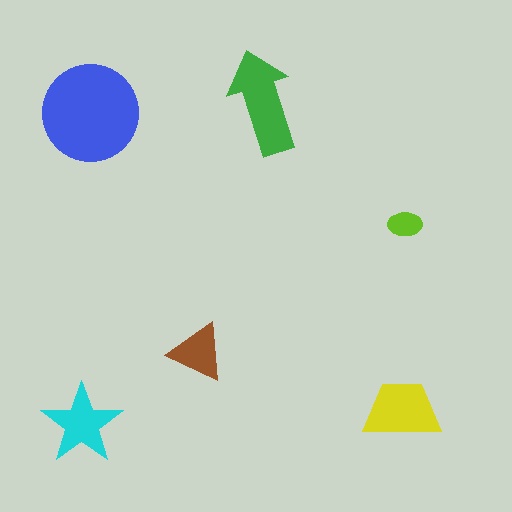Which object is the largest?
The blue circle.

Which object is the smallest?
The lime ellipse.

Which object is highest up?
The green arrow is topmost.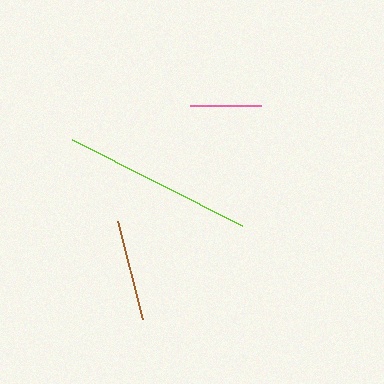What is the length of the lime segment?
The lime segment is approximately 191 pixels long.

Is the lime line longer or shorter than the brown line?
The lime line is longer than the brown line.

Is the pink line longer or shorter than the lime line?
The lime line is longer than the pink line.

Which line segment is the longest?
The lime line is the longest at approximately 191 pixels.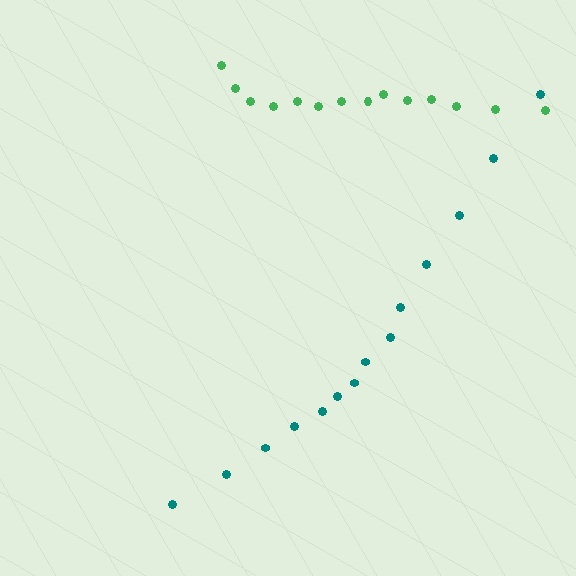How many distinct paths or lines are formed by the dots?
There are 2 distinct paths.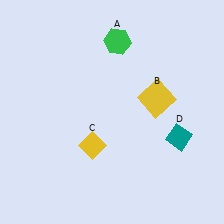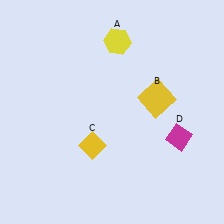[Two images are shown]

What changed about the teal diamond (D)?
In Image 1, D is teal. In Image 2, it changed to magenta.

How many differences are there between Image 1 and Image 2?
There are 2 differences between the two images.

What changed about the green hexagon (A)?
In Image 1, A is green. In Image 2, it changed to yellow.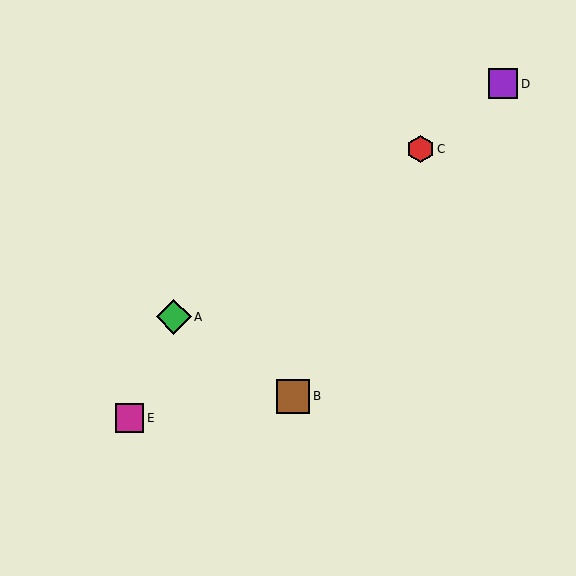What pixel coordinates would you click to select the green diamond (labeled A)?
Click at (174, 317) to select the green diamond A.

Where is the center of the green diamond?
The center of the green diamond is at (174, 317).